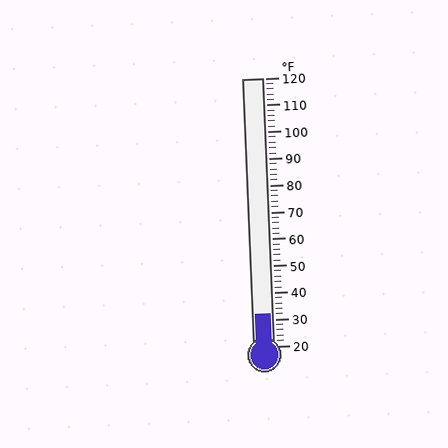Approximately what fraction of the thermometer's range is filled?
The thermometer is filled to approximately 10% of its range.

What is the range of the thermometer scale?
The thermometer scale ranges from 20°F to 120°F.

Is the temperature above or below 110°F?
The temperature is below 110°F.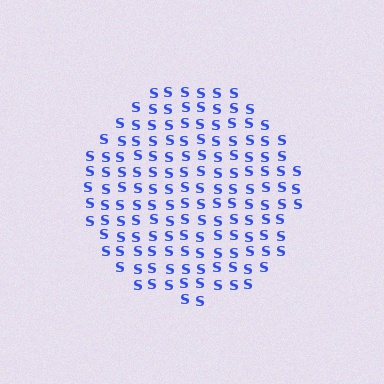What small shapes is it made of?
It is made of small letter S's.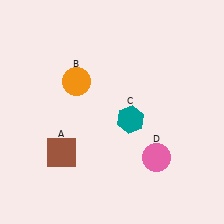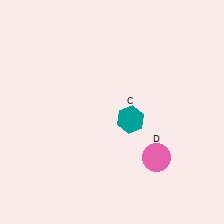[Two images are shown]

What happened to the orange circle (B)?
The orange circle (B) was removed in Image 2. It was in the top-left area of Image 1.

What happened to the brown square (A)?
The brown square (A) was removed in Image 2. It was in the bottom-left area of Image 1.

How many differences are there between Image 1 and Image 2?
There are 2 differences between the two images.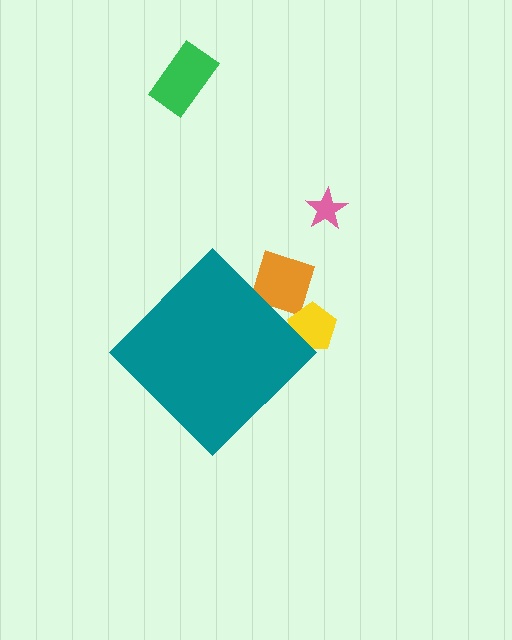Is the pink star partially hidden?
No, the pink star is fully visible.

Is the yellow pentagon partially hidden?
Yes, the yellow pentagon is partially hidden behind the teal diamond.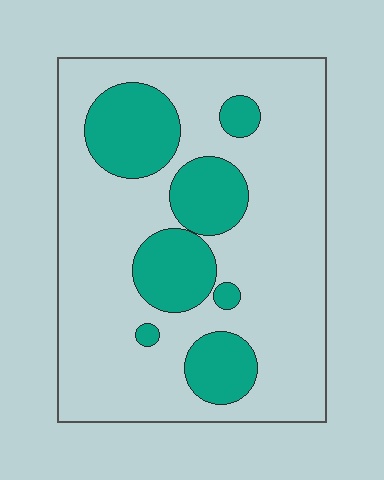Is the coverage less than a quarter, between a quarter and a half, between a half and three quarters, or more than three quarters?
Between a quarter and a half.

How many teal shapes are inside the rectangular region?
7.